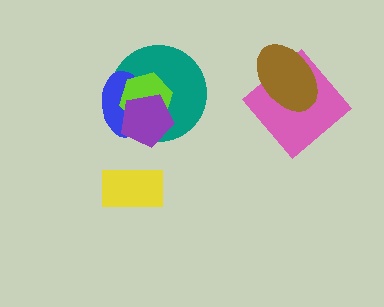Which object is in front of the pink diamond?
The brown ellipse is in front of the pink diamond.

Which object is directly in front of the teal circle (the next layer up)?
The blue ellipse is directly in front of the teal circle.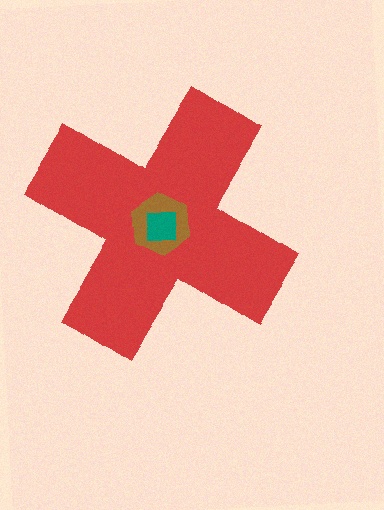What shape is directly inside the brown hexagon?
The teal square.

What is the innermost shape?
The teal square.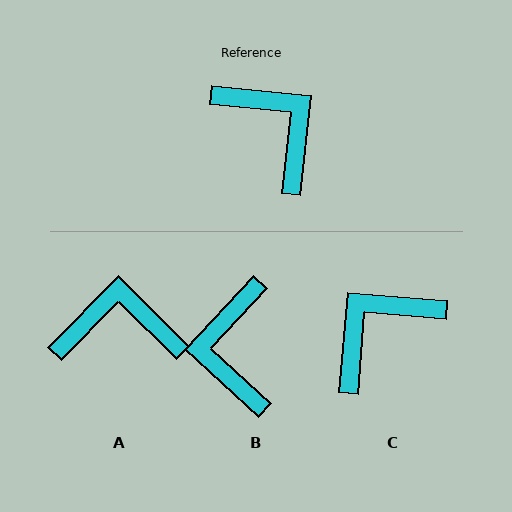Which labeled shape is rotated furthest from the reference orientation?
B, about 143 degrees away.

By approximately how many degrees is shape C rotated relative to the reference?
Approximately 91 degrees counter-clockwise.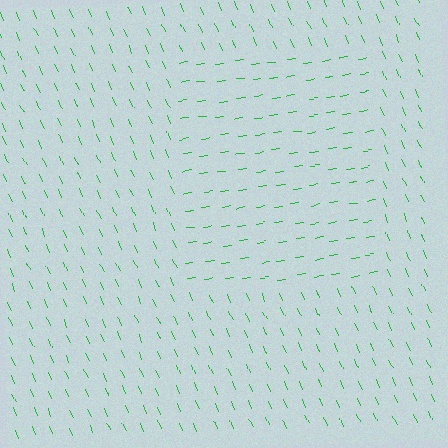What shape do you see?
I see a rectangle.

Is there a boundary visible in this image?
Yes, there is a texture boundary formed by a change in line orientation.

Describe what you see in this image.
The image is filled with small green line segments. A rectangle region in the image has lines oriented differently from the surrounding lines, creating a visible texture boundary.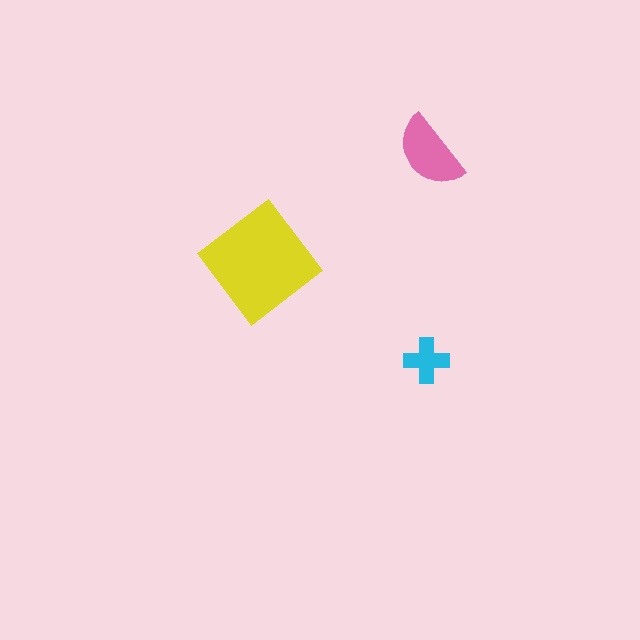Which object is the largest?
The yellow diamond.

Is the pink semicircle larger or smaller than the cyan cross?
Larger.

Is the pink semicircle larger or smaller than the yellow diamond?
Smaller.